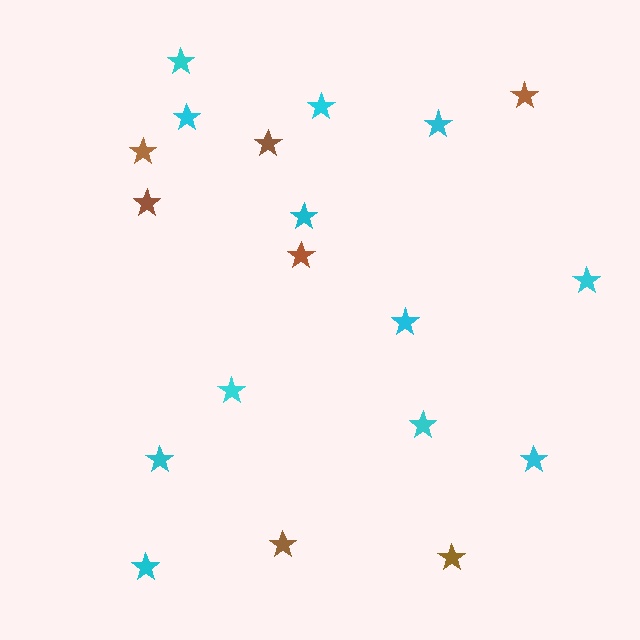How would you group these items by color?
There are 2 groups: one group of brown stars (7) and one group of cyan stars (12).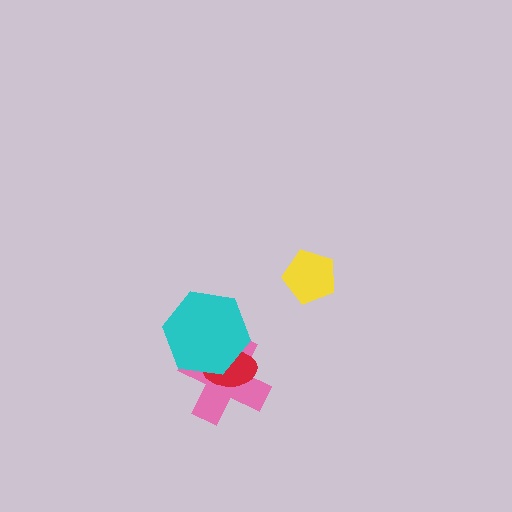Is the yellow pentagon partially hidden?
No, no other shape covers it.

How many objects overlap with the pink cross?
2 objects overlap with the pink cross.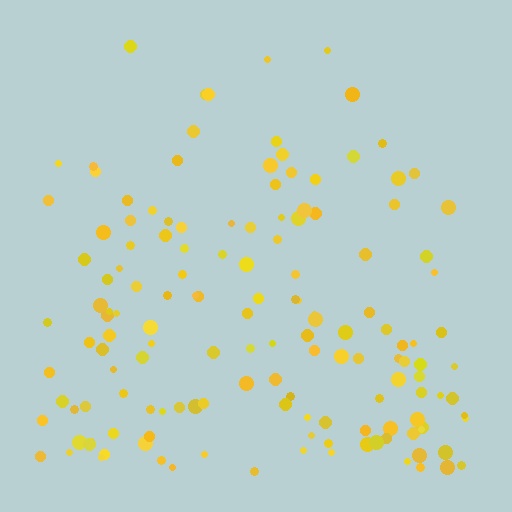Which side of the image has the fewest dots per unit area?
The top.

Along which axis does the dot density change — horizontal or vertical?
Vertical.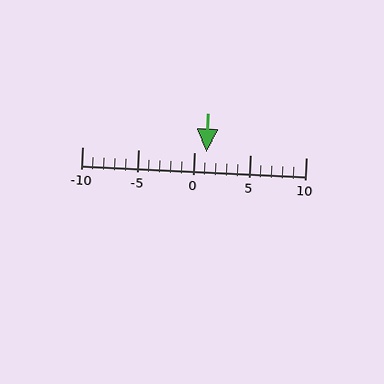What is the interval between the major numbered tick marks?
The major tick marks are spaced 5 units apart.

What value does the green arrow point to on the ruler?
The green arrow points to approximately 1.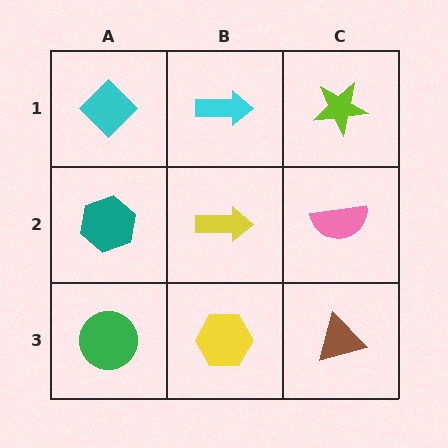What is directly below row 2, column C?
A brown triangle.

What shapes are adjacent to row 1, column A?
A teal hexagon (row 2, column A), a cyan arrow (row 1, column B).